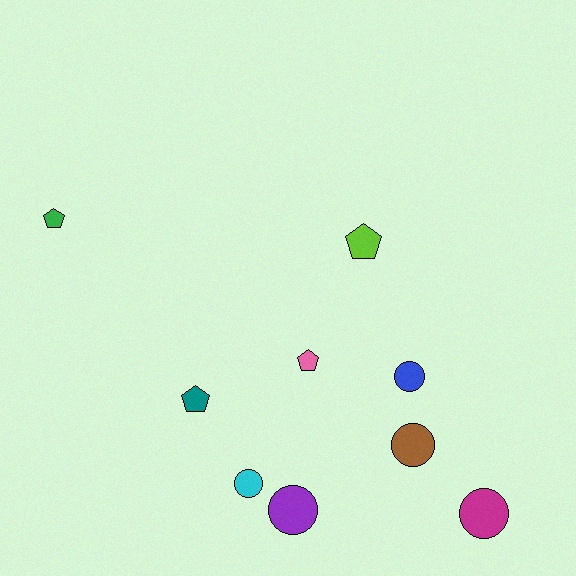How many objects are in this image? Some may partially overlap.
There are 9 objects.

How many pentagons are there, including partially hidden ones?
There are 4 pentagons.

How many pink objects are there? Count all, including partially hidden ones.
There is 1 pink object.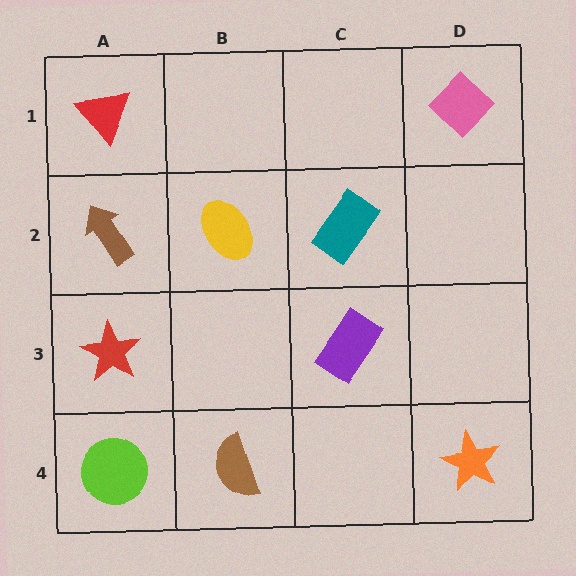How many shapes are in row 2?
3 shapes.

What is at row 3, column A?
A red star.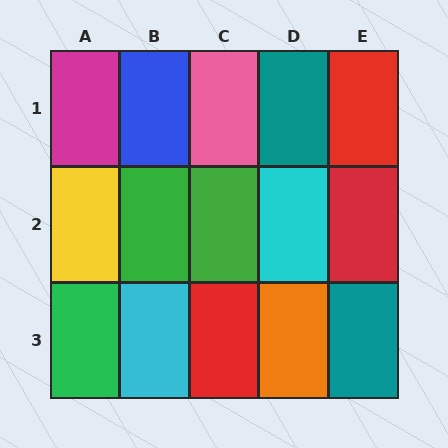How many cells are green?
3 cells are green.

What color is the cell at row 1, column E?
Red.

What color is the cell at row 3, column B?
Cyan.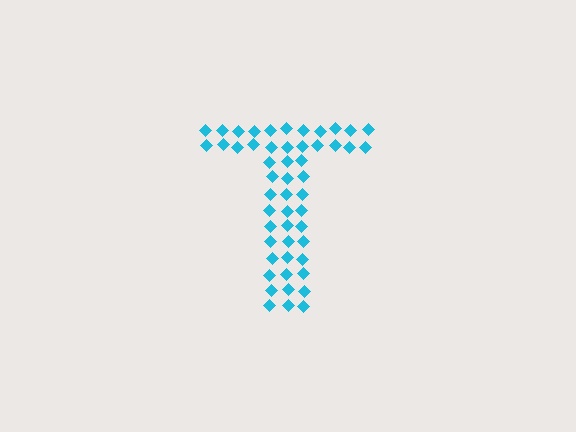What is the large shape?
The large shape is the letter T.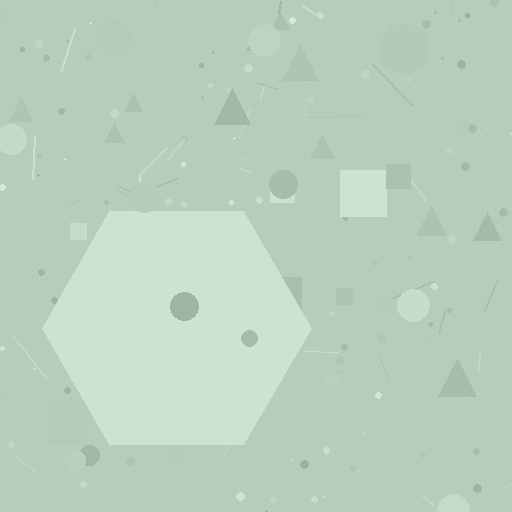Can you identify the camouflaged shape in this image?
The camouflaged shape is a hexagon.